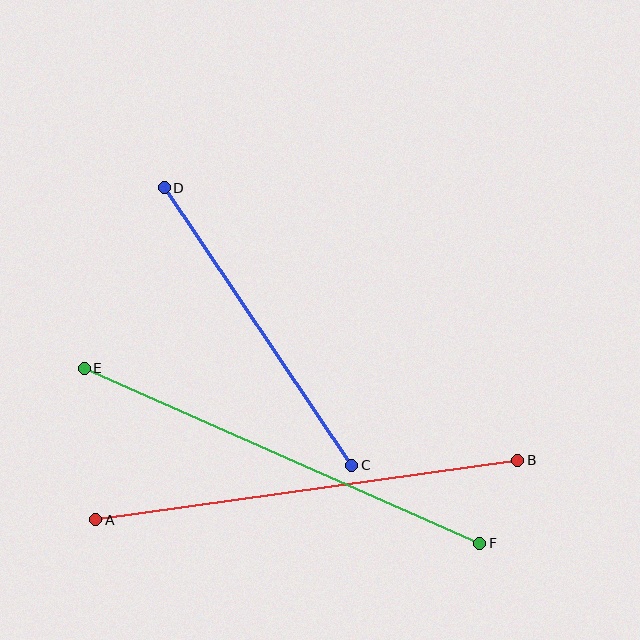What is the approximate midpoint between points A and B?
The midpoint is at approximately (307, 490) pixels.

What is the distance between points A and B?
The distance is approximately 426 pixels.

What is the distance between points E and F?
The distance is approximately 432 pixels.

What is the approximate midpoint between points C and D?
The midpoint is at approximately (258, 327) pixels.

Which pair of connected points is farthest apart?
Points E and F are farthest apart.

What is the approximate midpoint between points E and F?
The midpoint is at approximately (282, 456) pixels.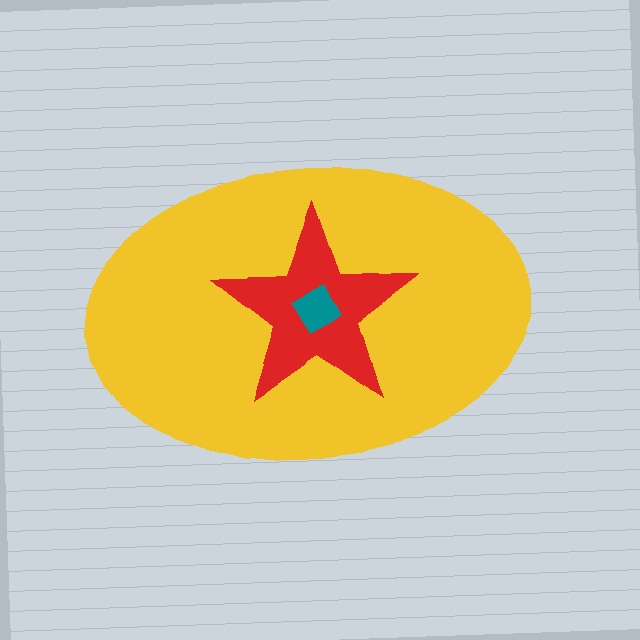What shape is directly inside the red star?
The teal diamond.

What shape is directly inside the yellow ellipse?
The red star.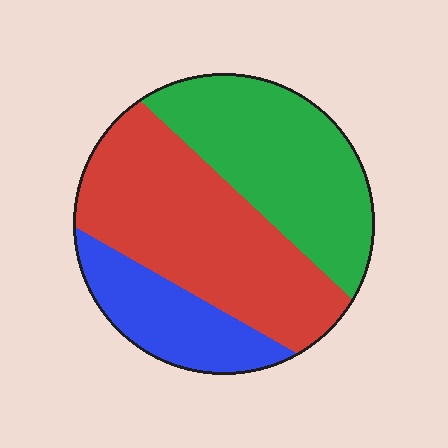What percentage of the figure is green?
Green covers 36% of the figure.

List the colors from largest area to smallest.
From largest to smallest: red, green, blue.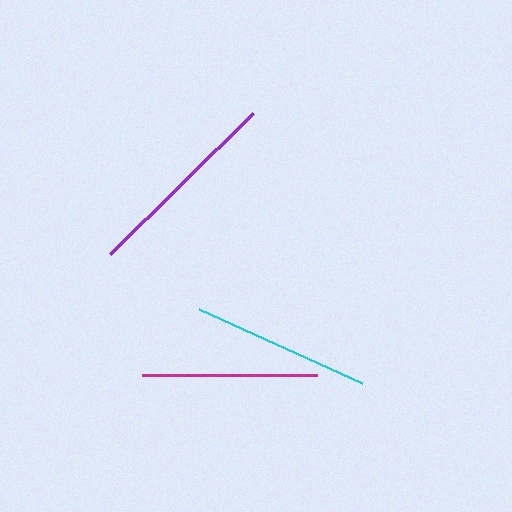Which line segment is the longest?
The purple line is the longest at approximately 201 pixels.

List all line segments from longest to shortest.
From longest to shortest: purple, cyan, magenta.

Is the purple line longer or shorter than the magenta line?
The purple line is longer than the magenta line.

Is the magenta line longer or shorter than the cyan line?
The cyan line is longer than the magenta line.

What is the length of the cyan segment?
The cyan segment is approximately 179 pixels long.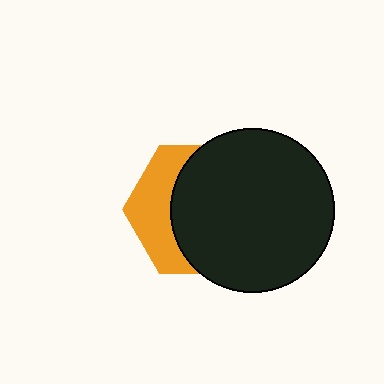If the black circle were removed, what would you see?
You would see the complete orange hexagon.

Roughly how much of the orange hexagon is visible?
A small part of it is visible (roughly 35%).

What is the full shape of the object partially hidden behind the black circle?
The partially hidden object is an orange hexagon.